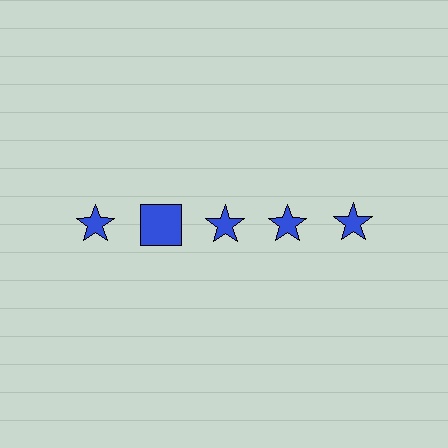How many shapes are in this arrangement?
There are 5 shapes arranged in a grid pattern.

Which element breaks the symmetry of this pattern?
The blue square in the top row, second from left column breaks the symmetry. All other shapes are blue stars.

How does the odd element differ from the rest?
It has a different shape: square instead of star.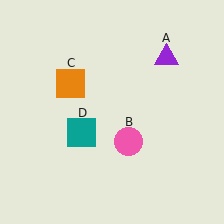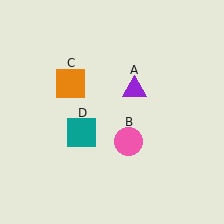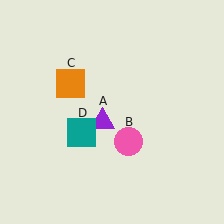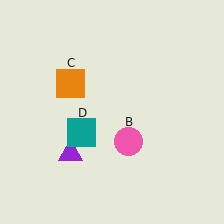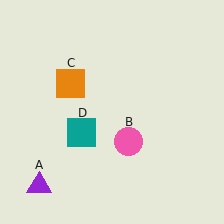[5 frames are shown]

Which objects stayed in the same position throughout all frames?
Pink circle (object B) and orange square (object C) and teal square (object D) remained stationary.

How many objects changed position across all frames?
1 object changed position: purple triangle (object A).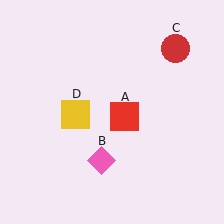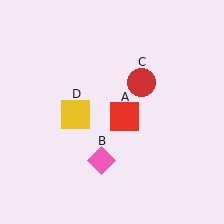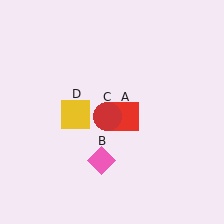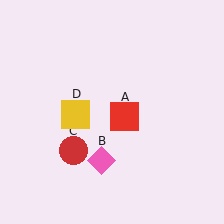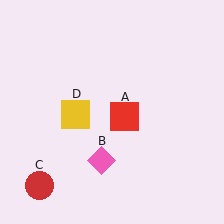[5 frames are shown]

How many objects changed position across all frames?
1 object changed position: red circle (object C).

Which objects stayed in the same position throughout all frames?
Red square (object A) and pink diamond (object B) and yellow square (object D) remained stationary.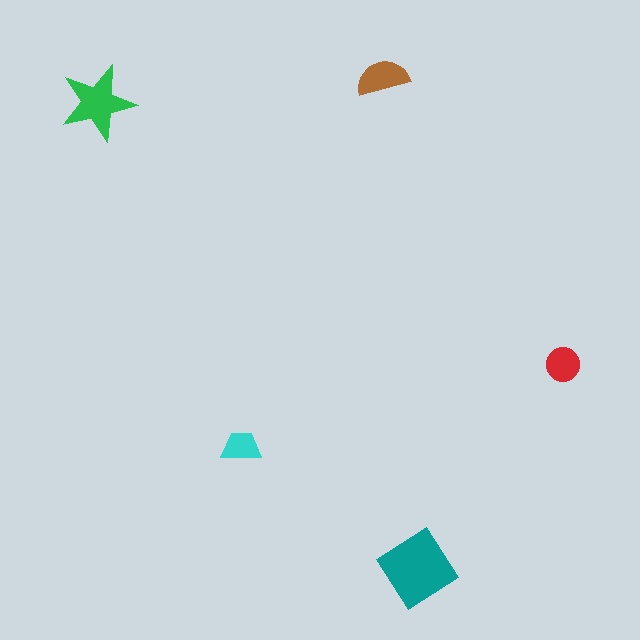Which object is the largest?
The teal diamond.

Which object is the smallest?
The cyan trapezoid.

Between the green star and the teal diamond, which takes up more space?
The teal diamond.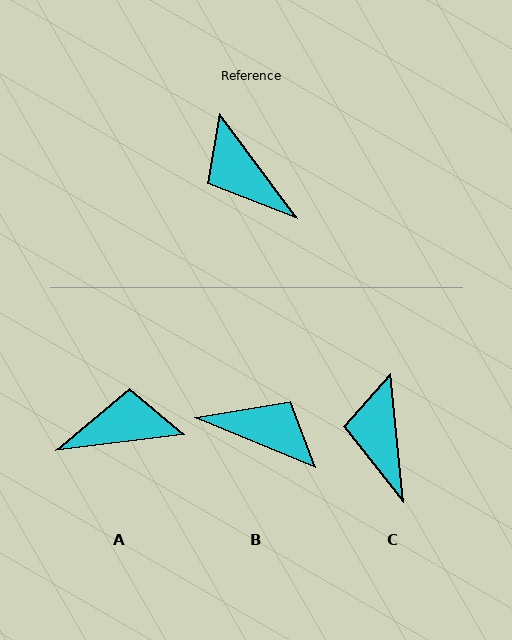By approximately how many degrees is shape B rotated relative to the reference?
Approximately 149 degrees clockwise.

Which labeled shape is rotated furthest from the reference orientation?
B, about 149 degrees away.